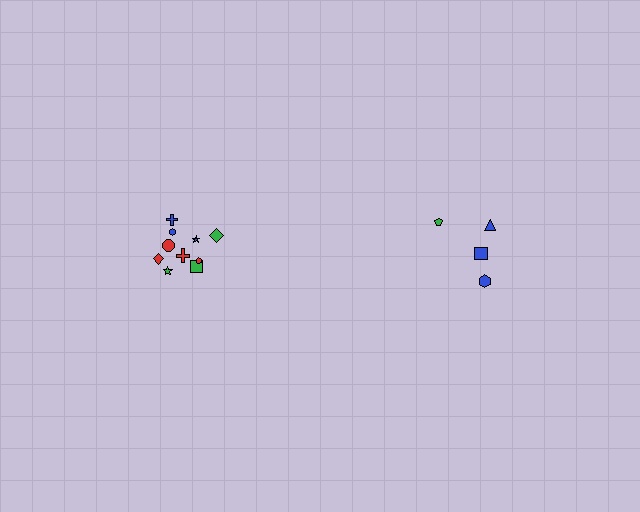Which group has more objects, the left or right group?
The left group.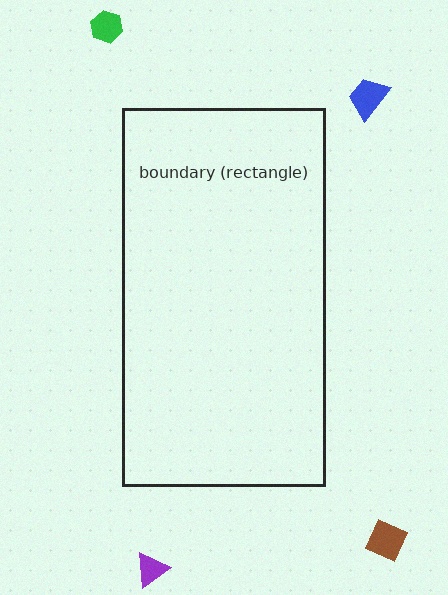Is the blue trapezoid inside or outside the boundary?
Outside.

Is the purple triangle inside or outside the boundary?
Outside.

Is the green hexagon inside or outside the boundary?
Outside.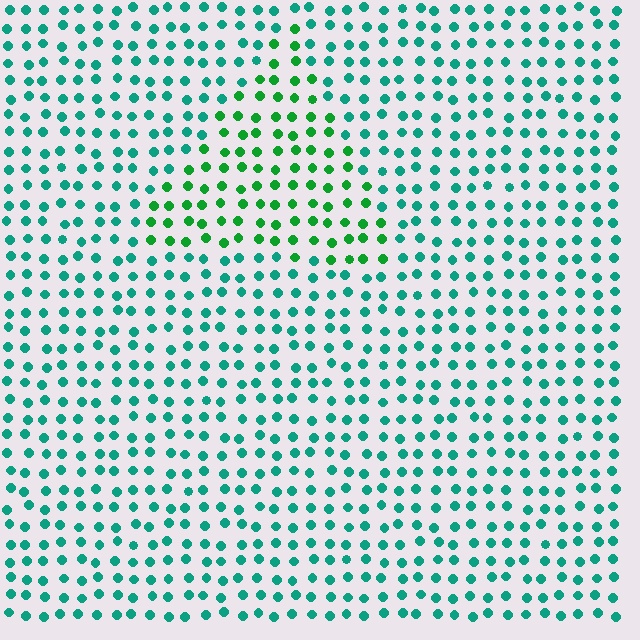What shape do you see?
I see a triangle.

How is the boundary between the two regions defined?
The boundary is defined purely by a slight shift in hue (about 36 degrees). Spacing, size, and orientation are identical on both sides.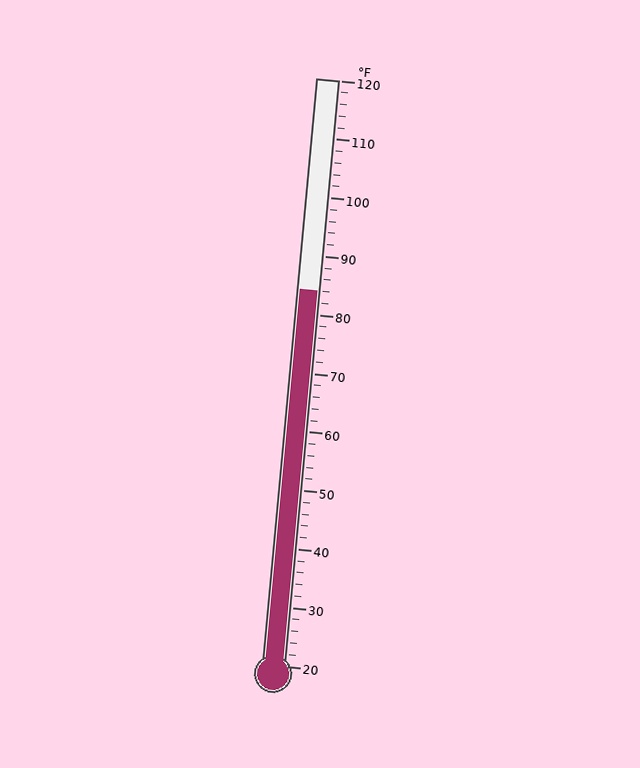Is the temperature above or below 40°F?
The temperature is above 40°F.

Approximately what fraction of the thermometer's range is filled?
The thermometer is filled to approximately 65% of its range.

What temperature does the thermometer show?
The thermometer shows approximately 84°F.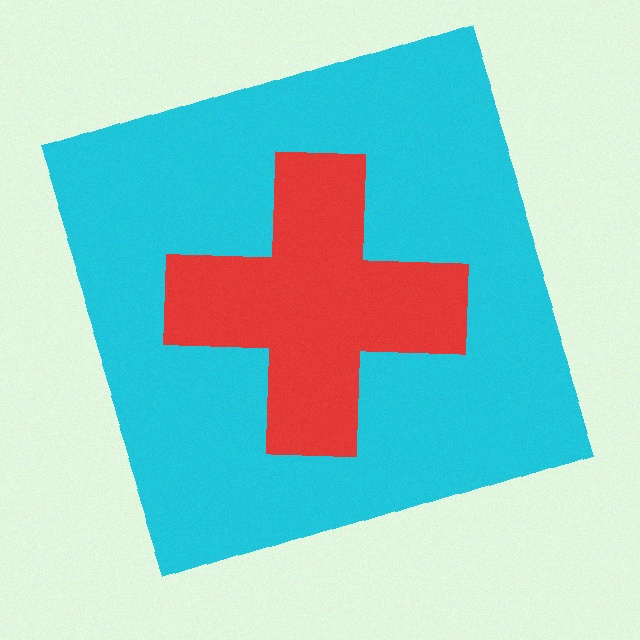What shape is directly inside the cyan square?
The red cross.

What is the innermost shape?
The red cross.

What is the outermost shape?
The cyan square.